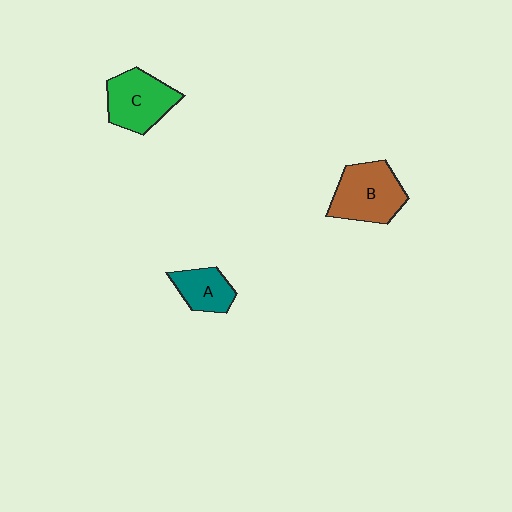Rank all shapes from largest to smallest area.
From largest to smallest: B (brown), C (green), A (teal).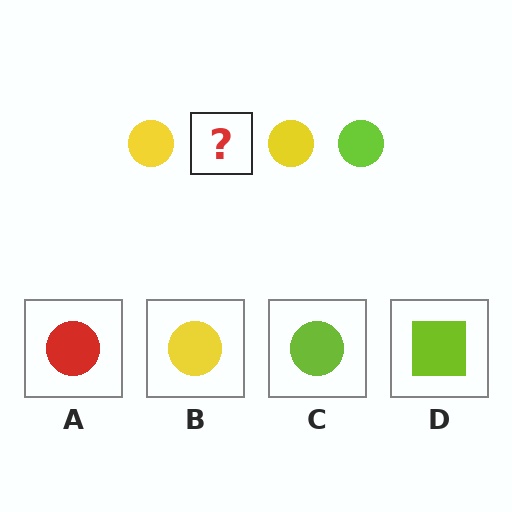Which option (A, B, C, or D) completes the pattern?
C.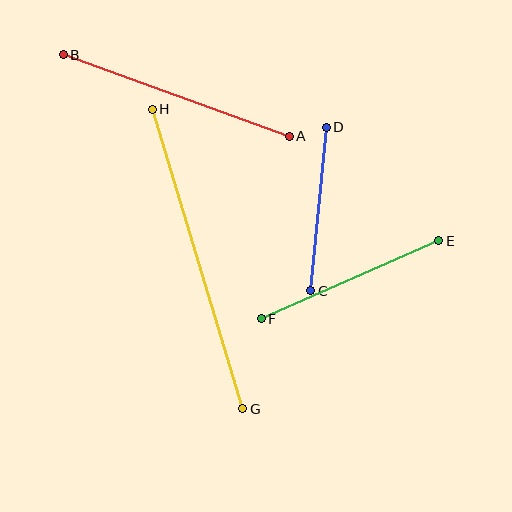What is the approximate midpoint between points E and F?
The midpoint is at approximately (350, 280) pixels.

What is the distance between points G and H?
The distance is approximately 313 pixels.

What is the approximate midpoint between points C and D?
The midpoint is at approximately (318, 209) pixels.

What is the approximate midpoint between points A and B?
The midpoint is at approximately (176, 96) pixels.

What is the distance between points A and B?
The distance is approximately 240 pixels.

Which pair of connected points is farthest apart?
Points G and H are farthest apart.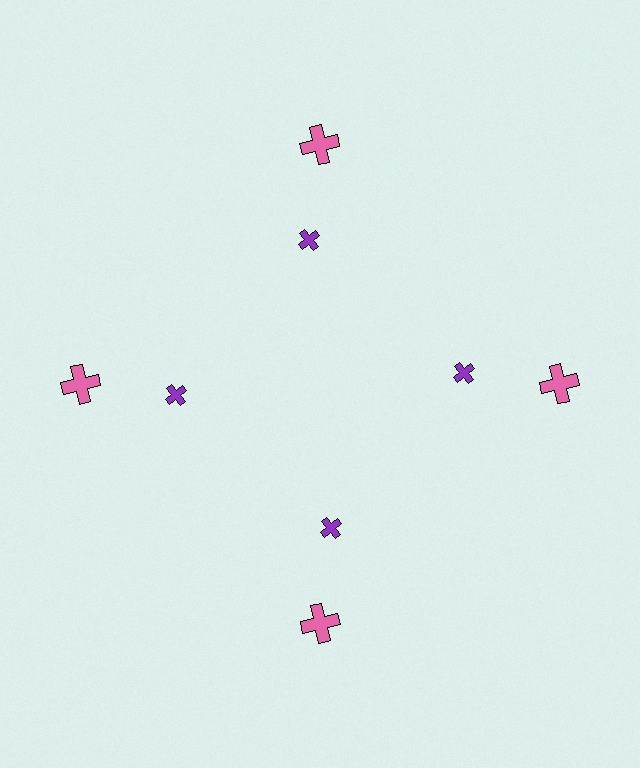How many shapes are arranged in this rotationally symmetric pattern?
There are 8 shapes, arranged in 4 groups of 2.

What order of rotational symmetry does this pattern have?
This pattern has 4-fold rotational symmetry.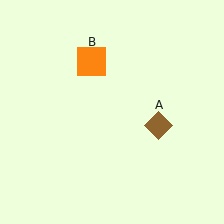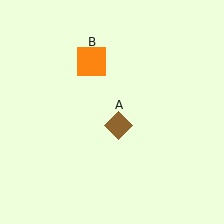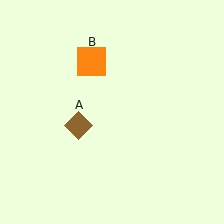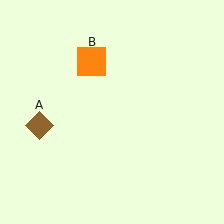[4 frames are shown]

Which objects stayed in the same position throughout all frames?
Orange square (object B) remained stationary.